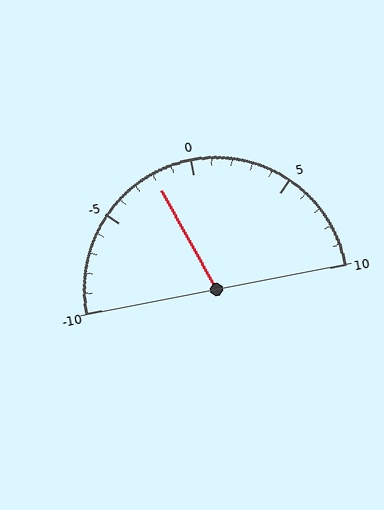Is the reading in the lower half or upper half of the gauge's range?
The reading is in the lower half of the range (-10 to 10).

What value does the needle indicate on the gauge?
The needle indicates approximately -2.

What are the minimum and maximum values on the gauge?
The gauge ranges from -10 to 10.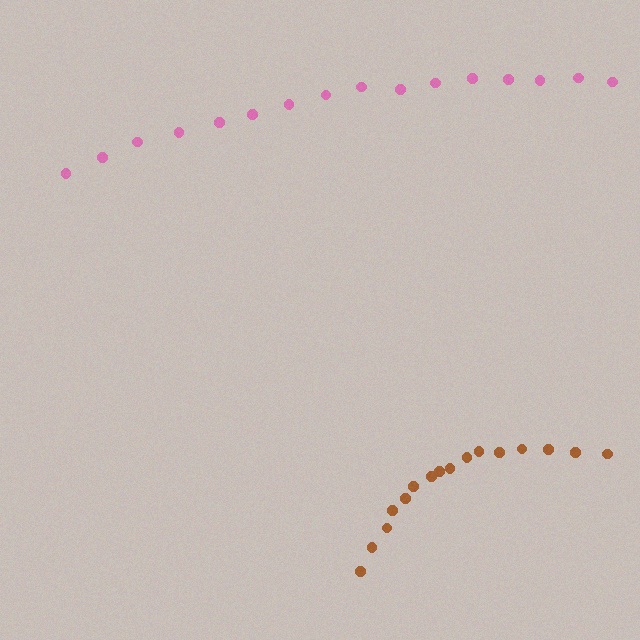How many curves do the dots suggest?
There are 2 distinct paths.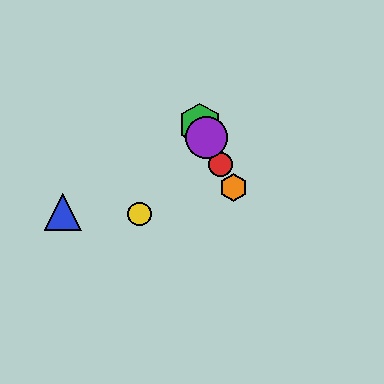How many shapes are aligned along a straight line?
4 shapes (the red circle, the green hexagon, the purple circle, the orange hexagon) are aligned along a straight line.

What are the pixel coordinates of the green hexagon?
The green hexagon is at (200, 125).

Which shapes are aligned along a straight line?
The red circle, the green hexagon, the purple circle, the orange hexagon are aligned along a straight line.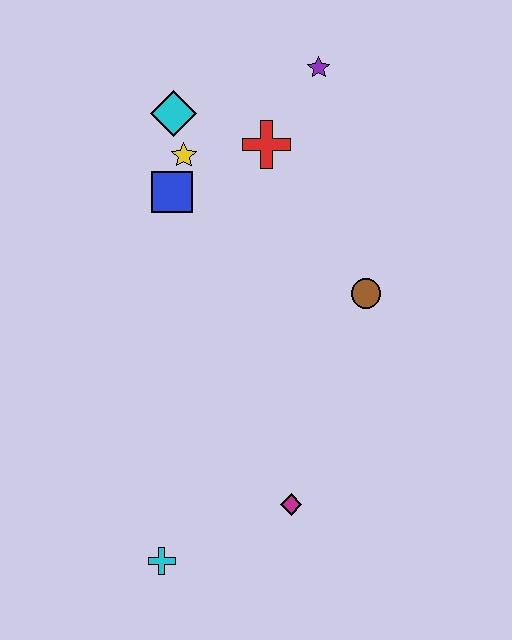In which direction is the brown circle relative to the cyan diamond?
The brown circle is to the right of the cyan diamond.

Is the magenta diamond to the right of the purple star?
No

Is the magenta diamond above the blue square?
No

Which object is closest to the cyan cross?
The magenta diamond is closest to the cyan cross.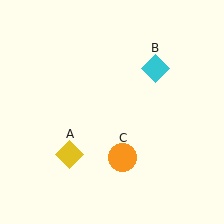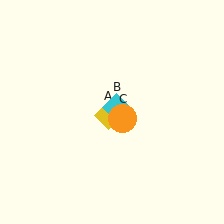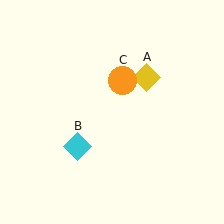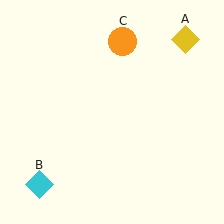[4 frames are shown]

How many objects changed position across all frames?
3 objects changed position: yellow diamond (object A), cyan diamond (object B), orange circle (object C).